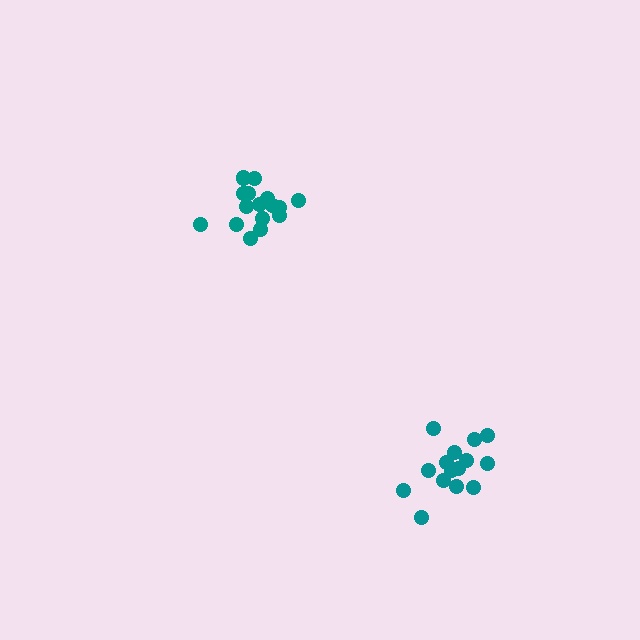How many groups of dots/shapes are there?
There are 2 groups.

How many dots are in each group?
Group 1: 15 dots, Group 2: 17 dots (32 total).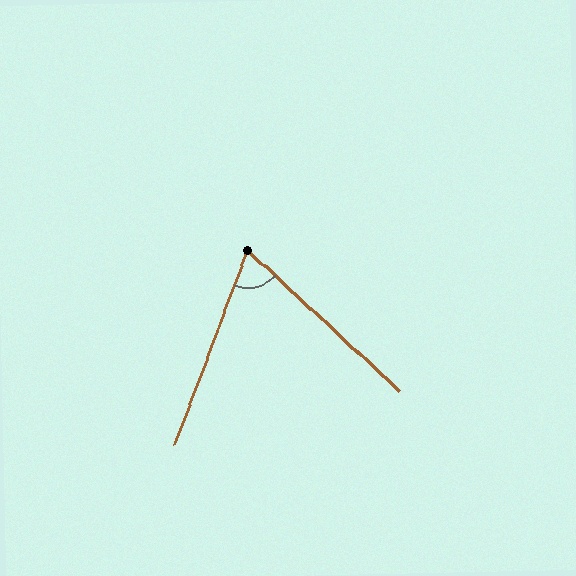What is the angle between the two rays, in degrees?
Approximately 68 degrees.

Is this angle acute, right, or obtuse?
It is acute.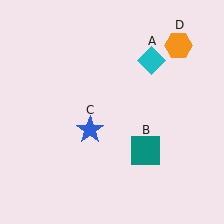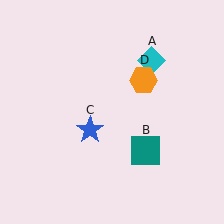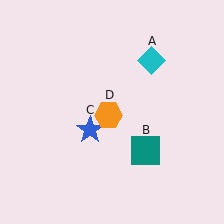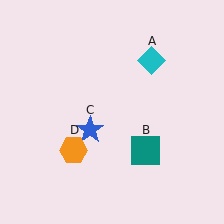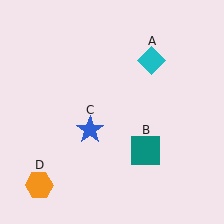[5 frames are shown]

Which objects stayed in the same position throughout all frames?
Cyan diamond (object A) and teal square (object B) and blue star (object C) remained stationary.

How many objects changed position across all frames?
1 object changed position: orange hexagon (object D).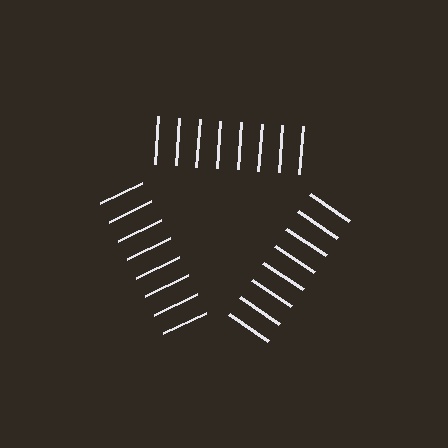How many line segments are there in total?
24 — 8 along each of the 3 edges.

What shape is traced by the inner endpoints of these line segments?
An illusory triangle — the line segments terminate on its edges but no continuous stroke is drawn.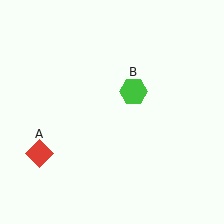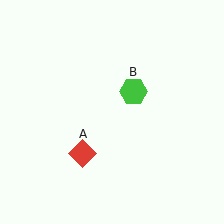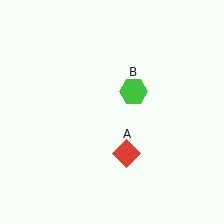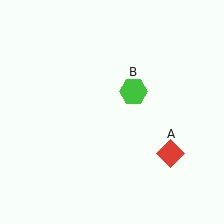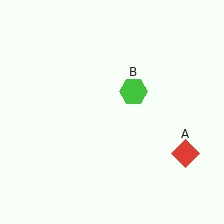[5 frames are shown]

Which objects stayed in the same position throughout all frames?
Green hexagon (object B) remained stationary.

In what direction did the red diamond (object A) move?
The red diamond (object A) moved right.